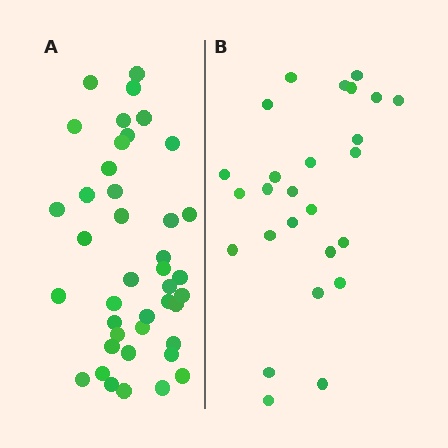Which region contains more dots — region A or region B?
Region A (the left region) has more dots.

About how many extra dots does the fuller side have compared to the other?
Region A has approximately 15 more dots than region B.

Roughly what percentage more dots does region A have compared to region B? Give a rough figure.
About 60% more.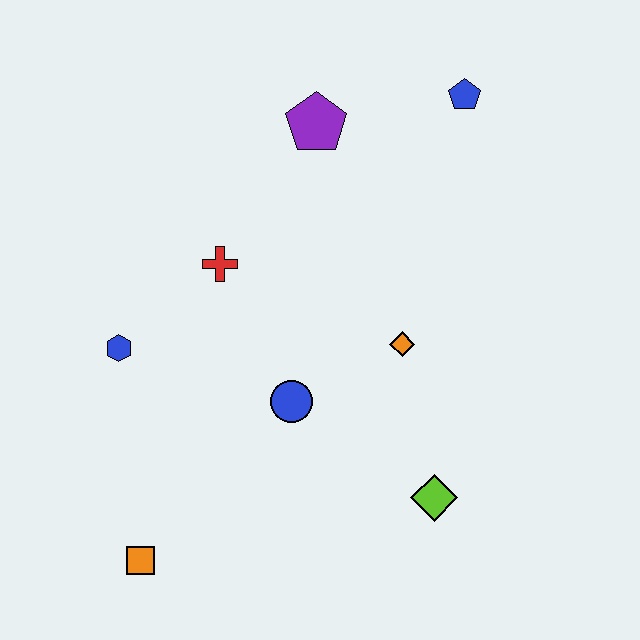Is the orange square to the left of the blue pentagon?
Yes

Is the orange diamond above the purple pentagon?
No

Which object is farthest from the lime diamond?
The blue pentagon is farthest from the lime diamond.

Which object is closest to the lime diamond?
The orange diamond is closest to the lime diamond.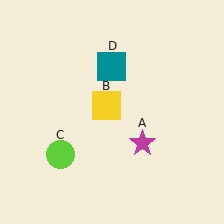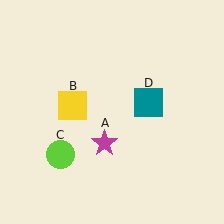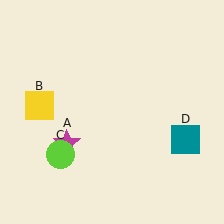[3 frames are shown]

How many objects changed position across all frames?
3 objects changed position: magenta star (object A), yellow square (object B), teal square (object D).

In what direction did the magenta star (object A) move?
The magenta star (object A) moved left.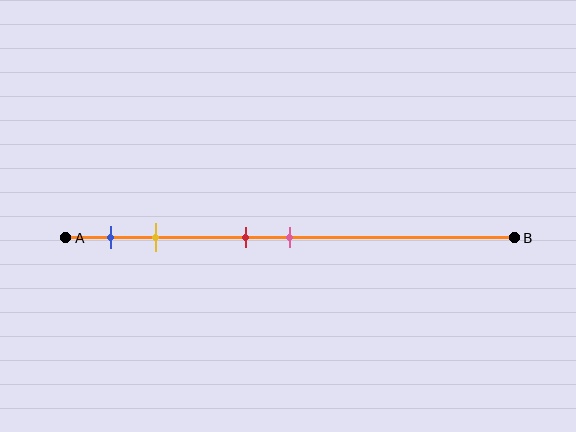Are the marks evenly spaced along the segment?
No, the marks are not evenly spaced.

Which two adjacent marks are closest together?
The red and pink marks are the closest adjacent pair.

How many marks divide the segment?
There are 4 marks dividing the segment.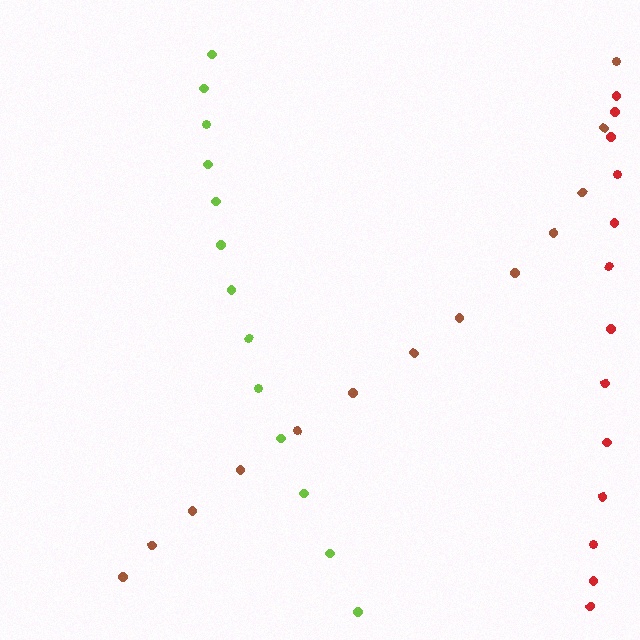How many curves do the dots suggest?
There are 3 distinct paths.